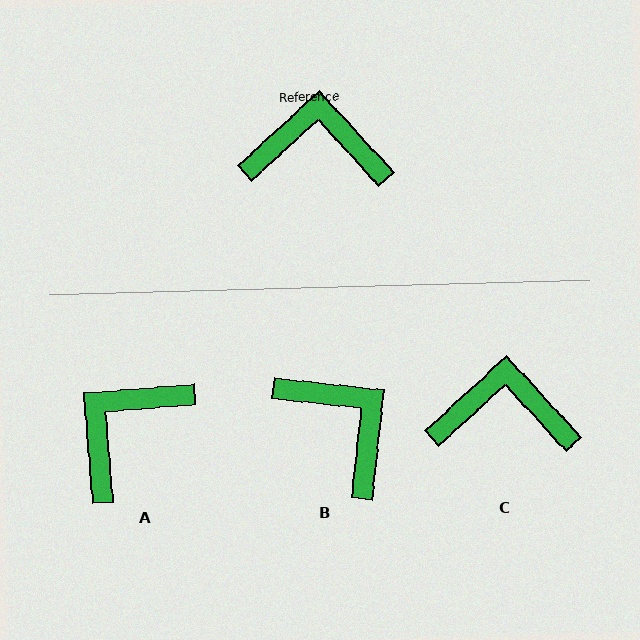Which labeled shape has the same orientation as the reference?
C.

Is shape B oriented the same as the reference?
No, it is off by about 49 degrees.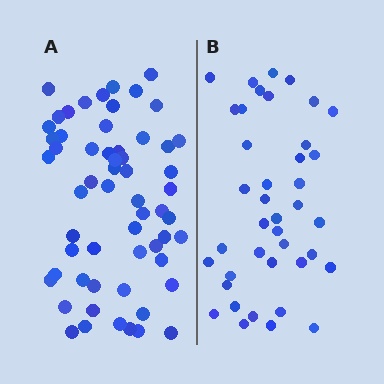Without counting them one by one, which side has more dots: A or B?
Region A (the left region) has more dots.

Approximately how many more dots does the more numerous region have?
Region A has approximately 20 more dots than region B.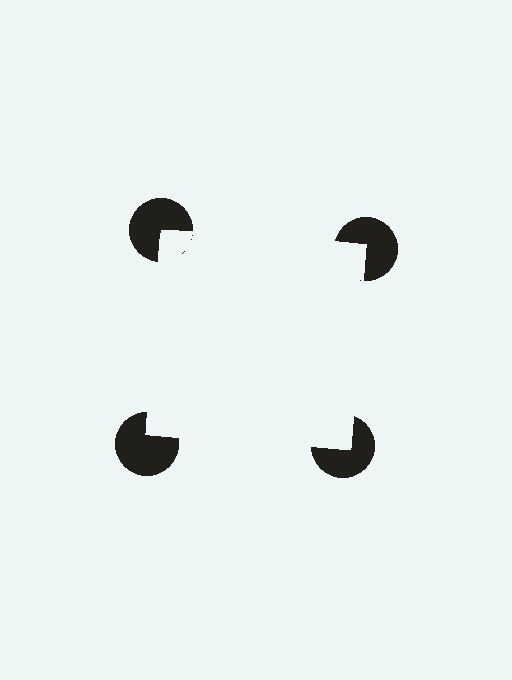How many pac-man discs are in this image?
There are 4 — one at each vertex of the illusory square.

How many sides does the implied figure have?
4 sides.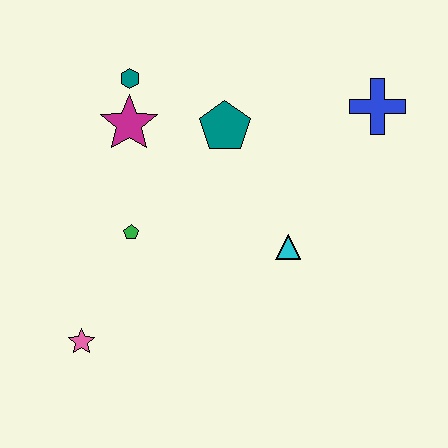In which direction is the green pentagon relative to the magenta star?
The green pentagon is below the magenta star.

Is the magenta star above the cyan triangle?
Yes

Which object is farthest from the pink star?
The blue cross is farthest from the pink star.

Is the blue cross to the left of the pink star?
No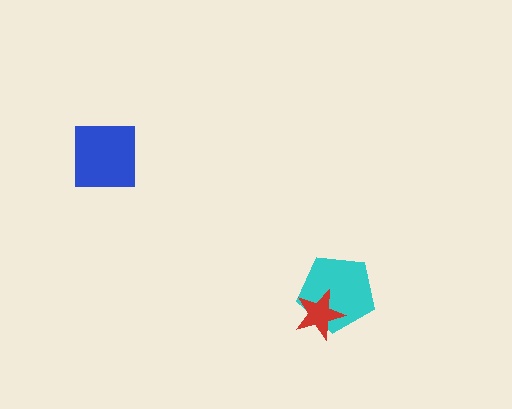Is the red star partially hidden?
No, no other shape covers it.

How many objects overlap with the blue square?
0 objects overlap with the blue square.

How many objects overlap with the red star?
1 object overlaps with the red star.